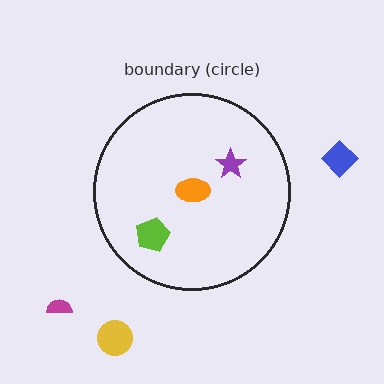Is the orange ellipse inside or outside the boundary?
Inside.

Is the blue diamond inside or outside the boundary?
Outside.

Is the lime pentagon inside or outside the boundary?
Inside.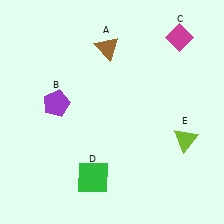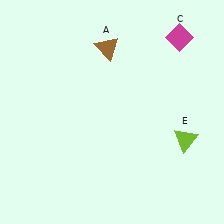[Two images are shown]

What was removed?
The green square (D), the purple pentagon (B) were removed in Image 2.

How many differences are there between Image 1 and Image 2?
There are 2 differences between the two images.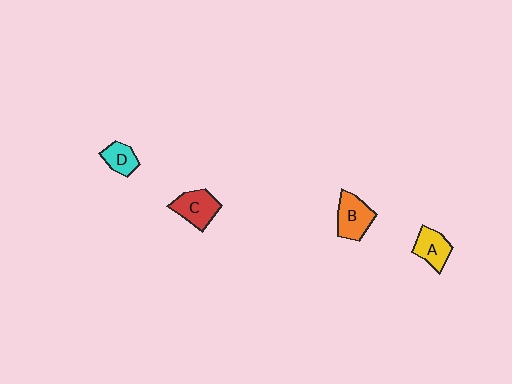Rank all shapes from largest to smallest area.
From largest to smallest: B (orange), C (red), A (yellow), D (cyan).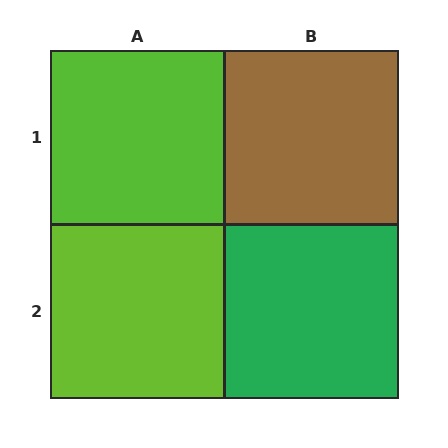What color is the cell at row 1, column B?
Brown.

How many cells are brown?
1 cell is brown.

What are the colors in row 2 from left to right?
Lime, green.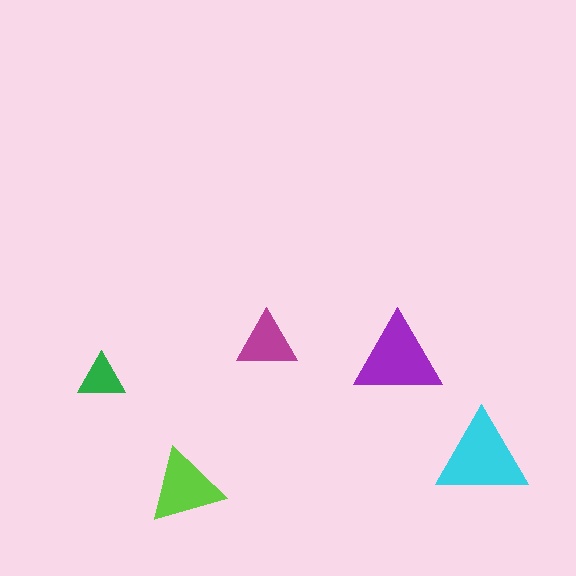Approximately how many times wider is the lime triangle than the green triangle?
About 1.5 times wider.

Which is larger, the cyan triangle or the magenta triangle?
The cyan one.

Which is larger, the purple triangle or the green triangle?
The purple one.